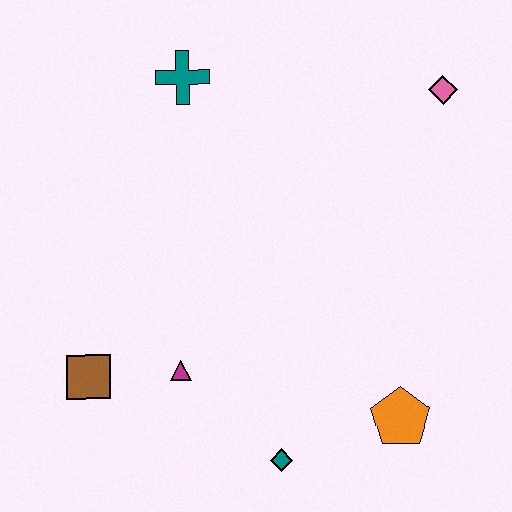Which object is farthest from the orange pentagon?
The teal cross is farthest from the orange pentagon.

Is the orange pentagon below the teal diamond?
No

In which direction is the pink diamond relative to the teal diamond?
The pink diamond is above the teal diamond.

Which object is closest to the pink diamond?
The teal cross is closest to the pink diamond.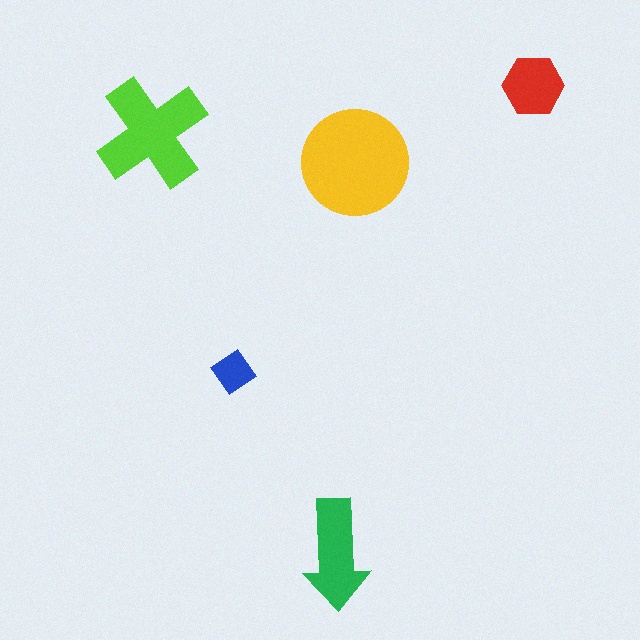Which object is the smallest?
The blue diamond.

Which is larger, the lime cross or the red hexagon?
The lime cross.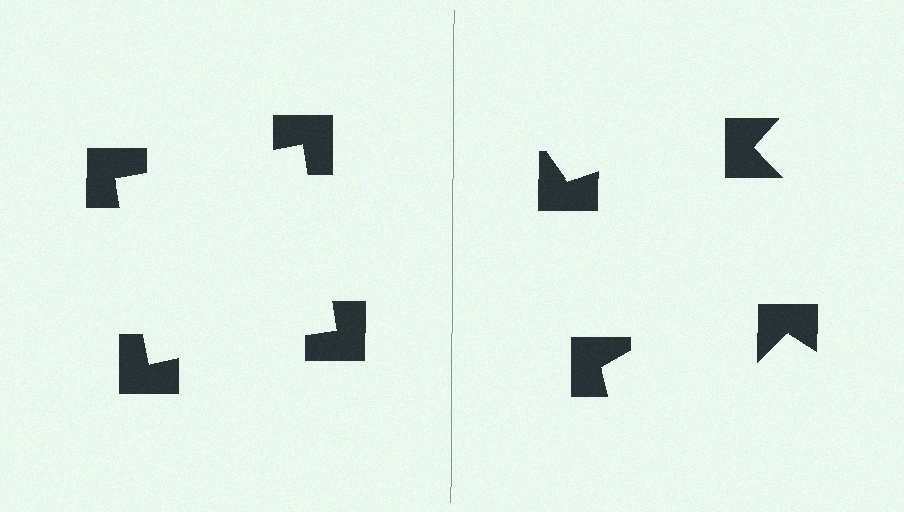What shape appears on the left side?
An illusory square.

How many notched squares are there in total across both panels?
8 — 4 on each side.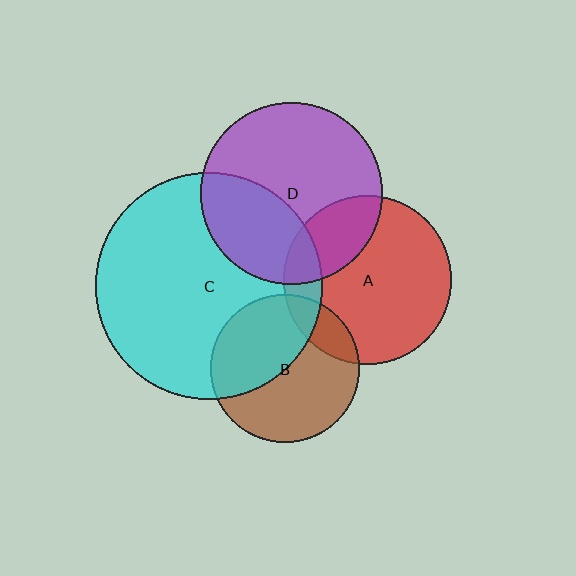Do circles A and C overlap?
Yes.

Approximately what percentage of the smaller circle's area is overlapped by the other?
Approximately 15%.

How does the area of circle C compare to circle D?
Approximately 1.6 times.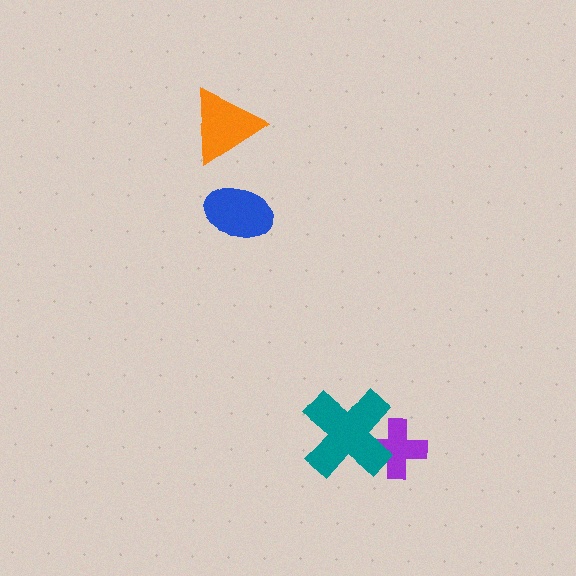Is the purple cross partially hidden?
Yes, it is partially covered by another shape.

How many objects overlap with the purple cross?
1 object overlaps with the purple cross.